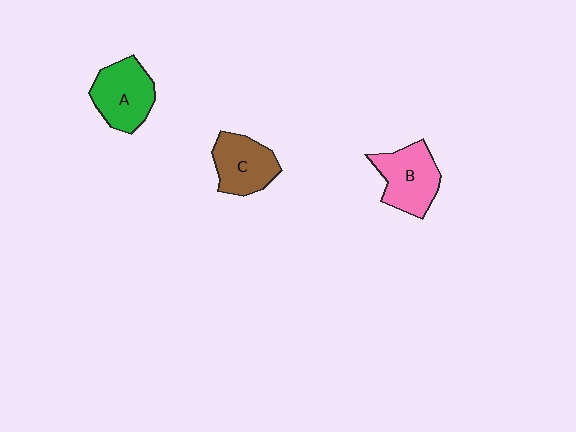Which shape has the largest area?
Shape B (pink).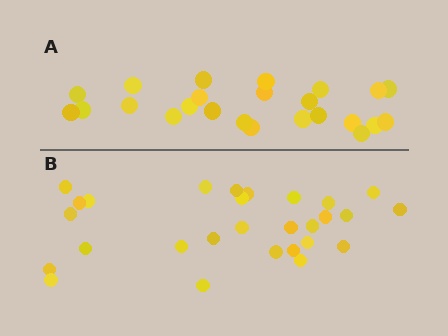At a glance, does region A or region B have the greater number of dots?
Region B (the bottom region) has more dots.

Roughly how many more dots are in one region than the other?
Region B has about 4 more dots than region A.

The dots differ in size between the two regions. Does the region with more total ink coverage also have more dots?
No. Region A has more total ink coverage because its dots are larger, but region B actually contains more individual dots. Total area can be misleading — the number of items is what matters here.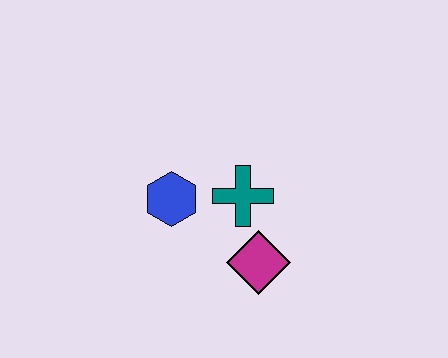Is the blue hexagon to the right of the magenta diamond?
No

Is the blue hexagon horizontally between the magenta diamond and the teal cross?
No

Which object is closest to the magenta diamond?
The teal cross is closest to the magenta diamond.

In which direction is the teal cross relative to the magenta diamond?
The teal cross is above the magenta diamond.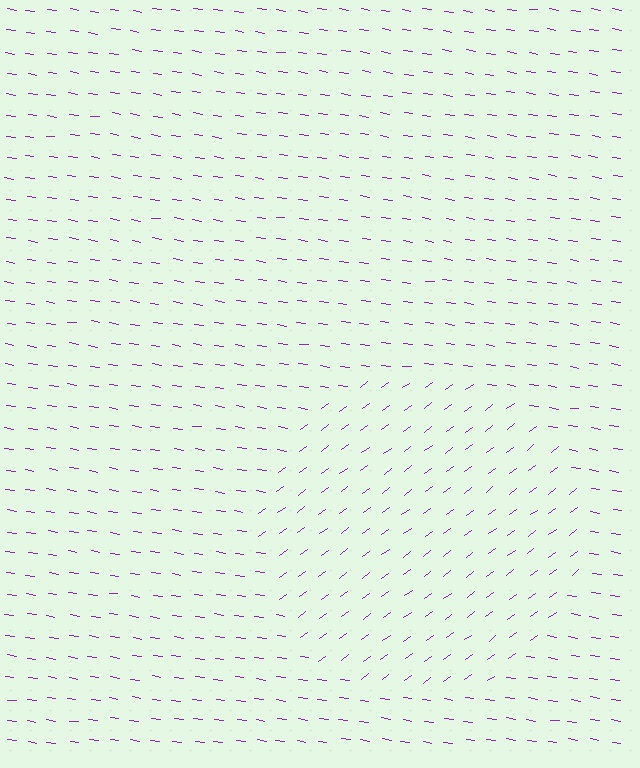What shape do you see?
I see a circle.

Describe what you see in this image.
The image is filled with small purple line segments. A circle region in the image has lines oriented differently from the surrounding lines, creating a visible texture boundary.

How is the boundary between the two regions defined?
The boundary is defined purely by a change in line orientation (approximately 45 degrees difference). All lines are the same color and thickness.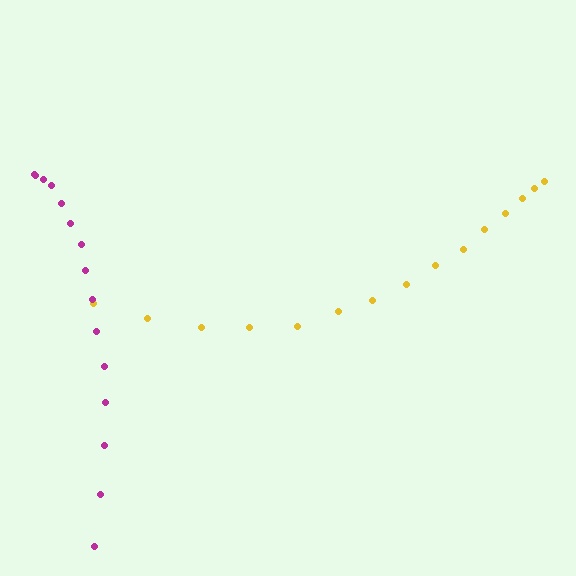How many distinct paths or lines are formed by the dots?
There are 2 distinct paths.